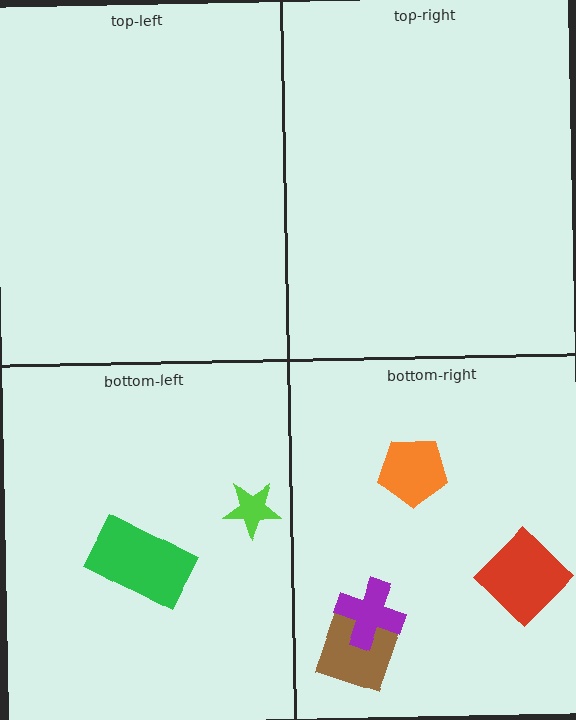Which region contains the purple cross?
The bottom-right region.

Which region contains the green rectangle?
The bottom-left region.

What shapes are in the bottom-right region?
The red diamond, the brown square, the orange pentagon, the purple cross.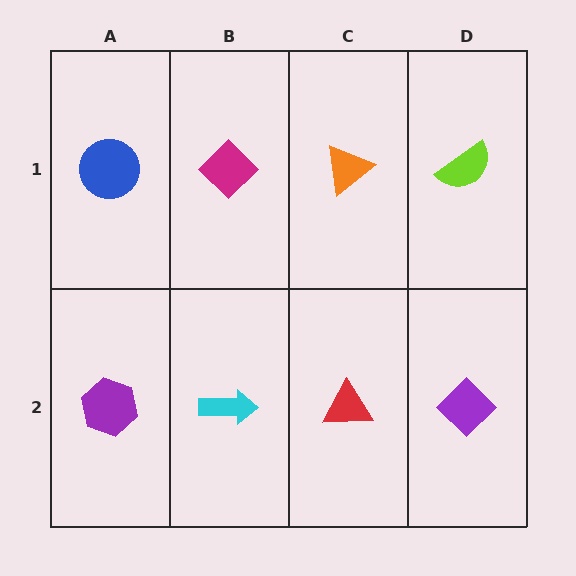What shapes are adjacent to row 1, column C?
A red triangle (row 2, column C), a magenta diamond (row 1, column B), a lime semicircle (row 1, column D).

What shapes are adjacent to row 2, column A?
A blue circle (row 1, column A), a cyan arrow (row 2, column B).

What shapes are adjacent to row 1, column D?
A purple diamond (row 2, column D), an orange triangle (row 1, column C).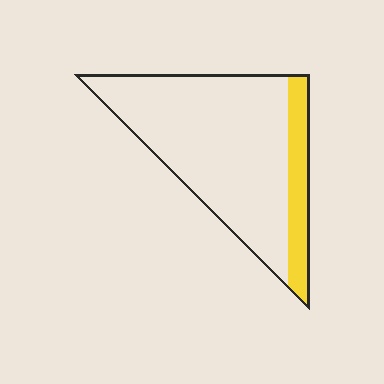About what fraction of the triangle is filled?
About one sixth (1/6).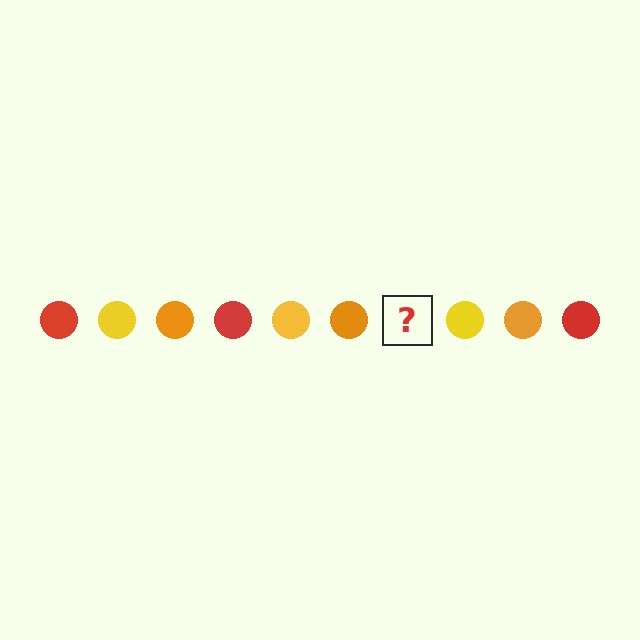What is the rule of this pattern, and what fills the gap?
The rule is that the pattern cycles through red, yellow, orange circles. The gap should be filled with a red circle.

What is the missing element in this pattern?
The missing element is a red circle.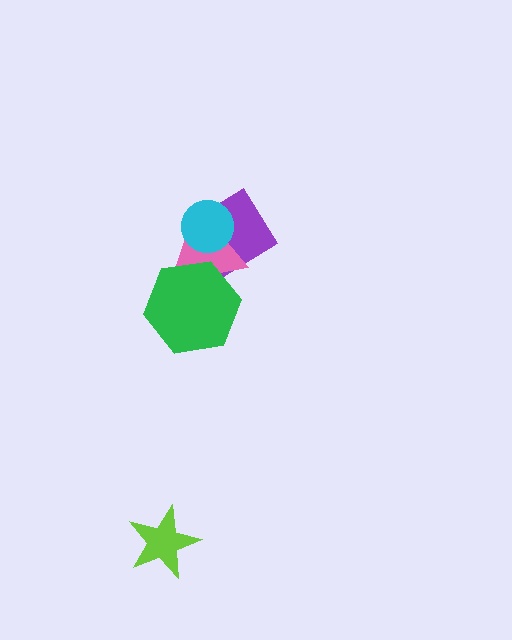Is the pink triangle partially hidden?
Yes, it is partially covered by another shape.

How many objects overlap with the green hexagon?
1 object overlaps with the green hexagon.